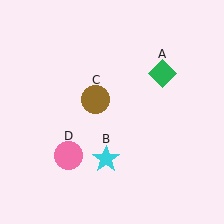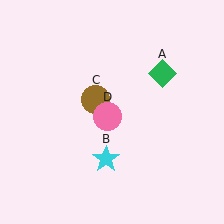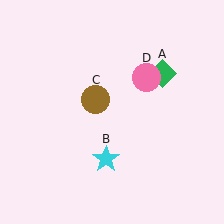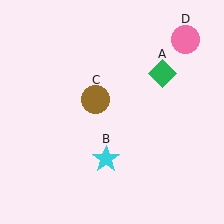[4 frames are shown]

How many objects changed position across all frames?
1 object changed position: pink circle (object D).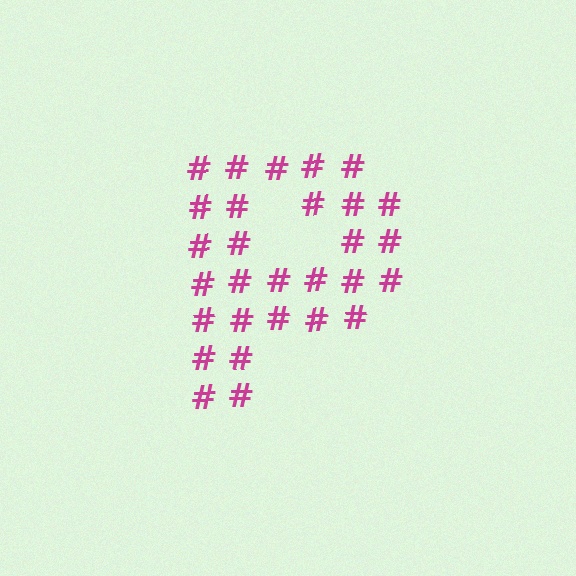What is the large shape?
The large shape is the letter P.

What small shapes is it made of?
It is made of small hash symbols.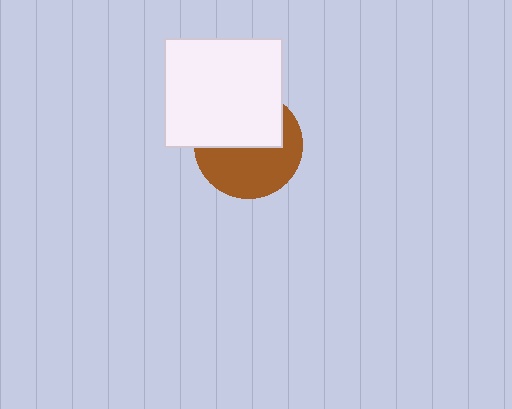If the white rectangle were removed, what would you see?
You would see the complete brown circle.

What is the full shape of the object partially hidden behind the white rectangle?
The partially hidden object is a brown circle.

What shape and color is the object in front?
The object in front is a white rectangle.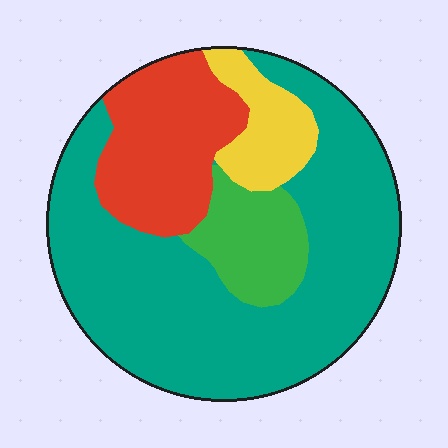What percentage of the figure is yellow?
Yellow takes up less than a quarter of the figure.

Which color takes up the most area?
Teal, at roughly 60%.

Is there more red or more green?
Red.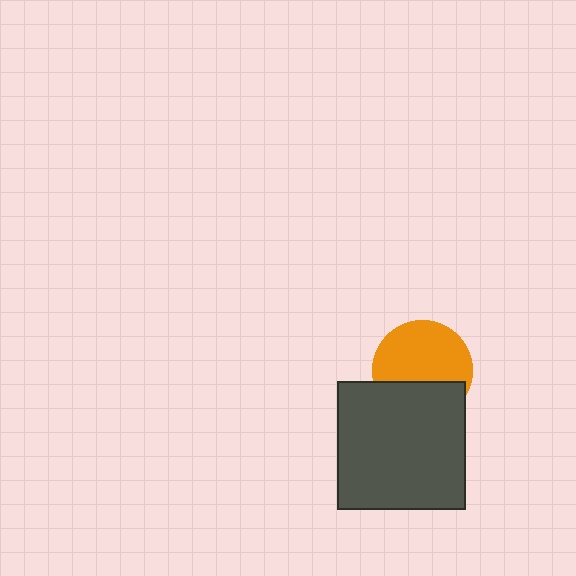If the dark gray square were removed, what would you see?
You would see the complete orange circle.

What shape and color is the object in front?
The object in front is a dark gray square.